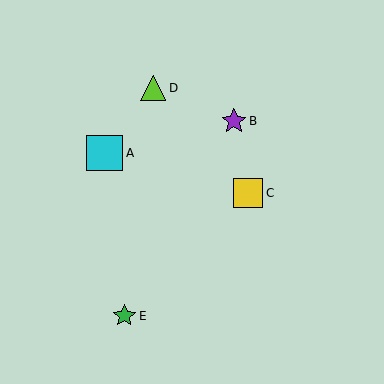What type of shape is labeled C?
Shape C is a yellow square.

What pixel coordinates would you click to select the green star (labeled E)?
Click at (124, 316) to select the green star E.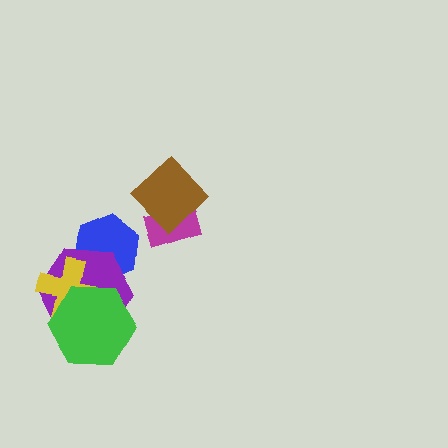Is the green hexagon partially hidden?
No, no other shape covers it.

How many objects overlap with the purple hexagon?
3 objects overlap with the purple hexagon.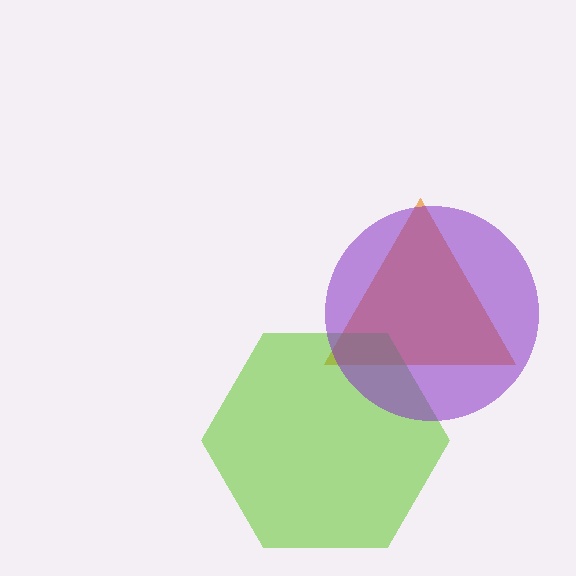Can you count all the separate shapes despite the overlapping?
Yes, there are 3 separate shapes.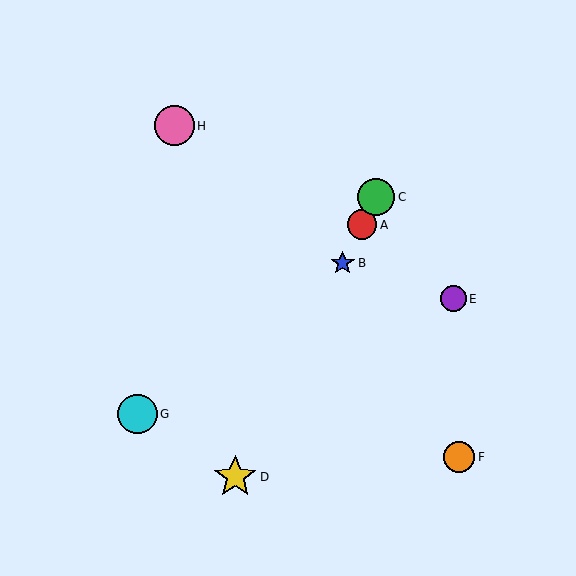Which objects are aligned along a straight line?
Objects A, B, C, D are aligned along a straight line.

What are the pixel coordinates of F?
Object F is at (459, 457).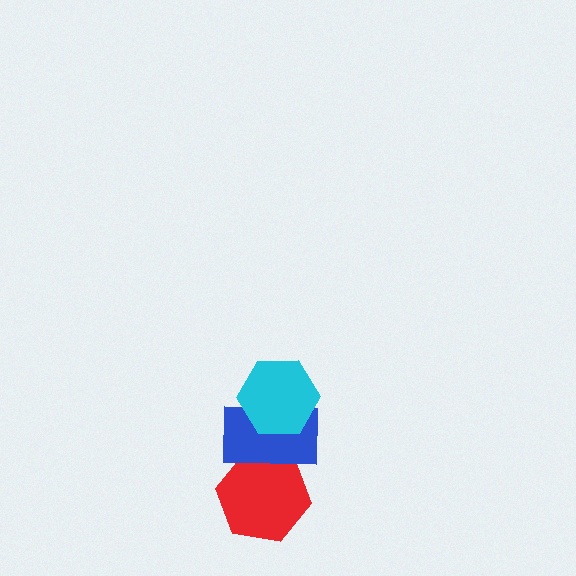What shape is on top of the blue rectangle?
The cyan hexagon is on top of the blue rectangle.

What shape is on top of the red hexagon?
The blue rectangle is on top of the red hexagon.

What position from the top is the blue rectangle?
The blue rectangle is 2nd from the top.